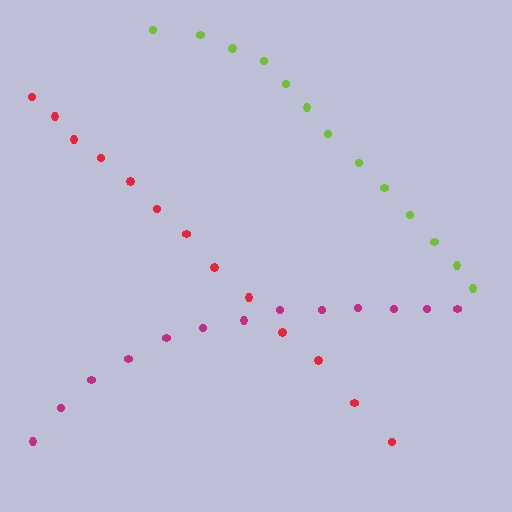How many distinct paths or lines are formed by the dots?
There are 3 distinct paths.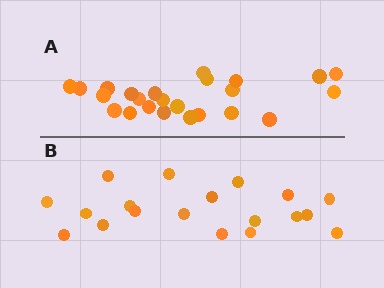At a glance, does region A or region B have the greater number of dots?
Region A (the top region) has more dots.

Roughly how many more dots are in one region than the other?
Region A has about 5 more dots than region B.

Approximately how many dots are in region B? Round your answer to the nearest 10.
About 20 dots. (The exact count is 19, which rounds to 20.)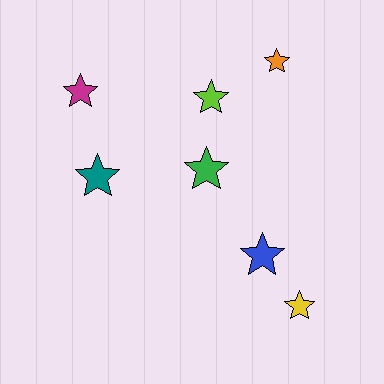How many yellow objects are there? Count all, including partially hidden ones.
There is 1 yellow object.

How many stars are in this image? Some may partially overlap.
There are 7 stars.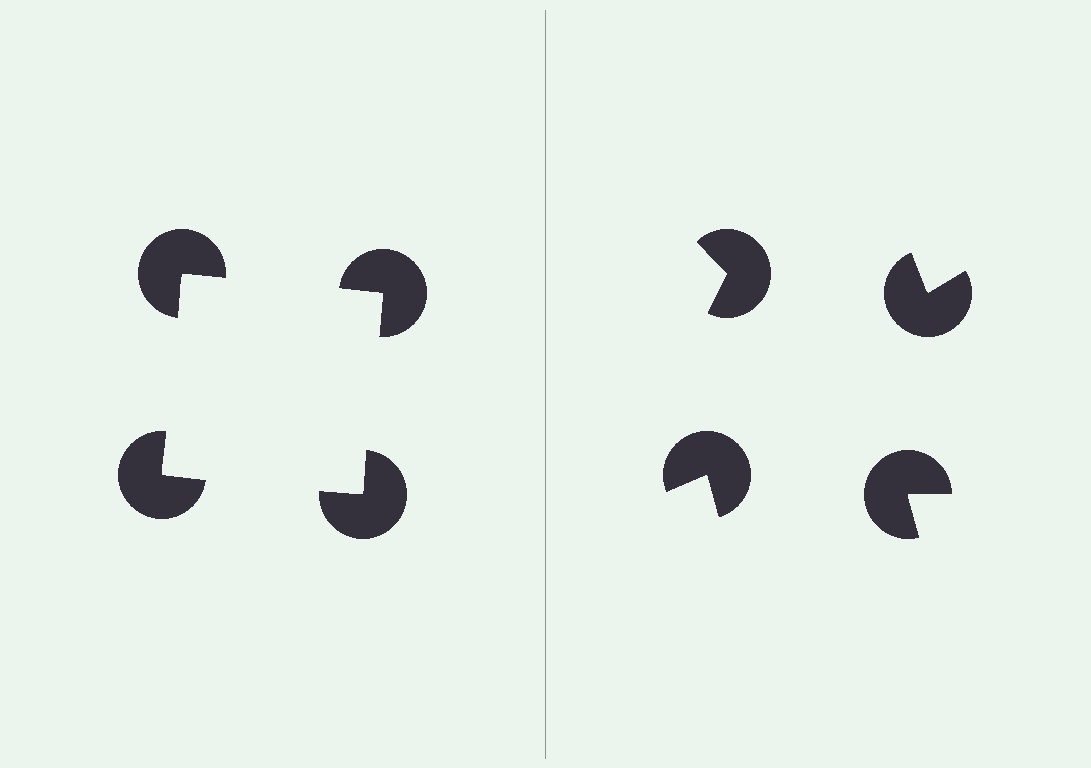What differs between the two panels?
The pac-man discs are positioned identically on both sides; only the wedge orientations differ. On the left they align to a square; on the right they are misaligned.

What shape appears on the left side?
An illusory square.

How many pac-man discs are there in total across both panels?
8 — 4 on each side.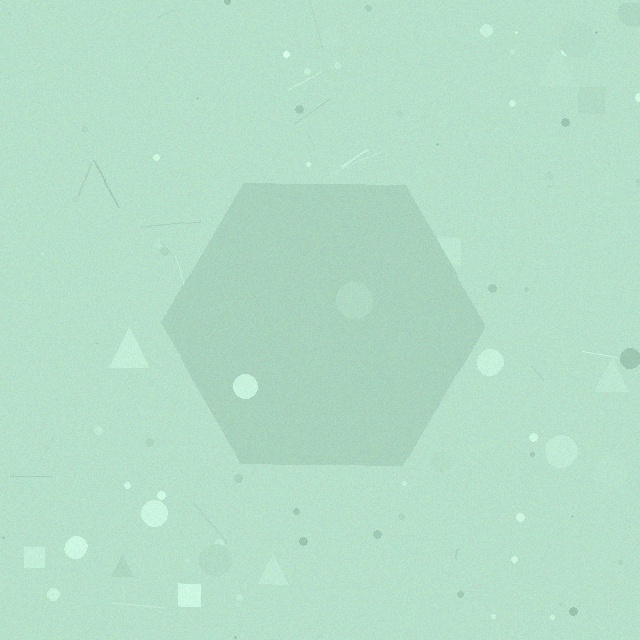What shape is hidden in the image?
A hexagon is hidden in the image.